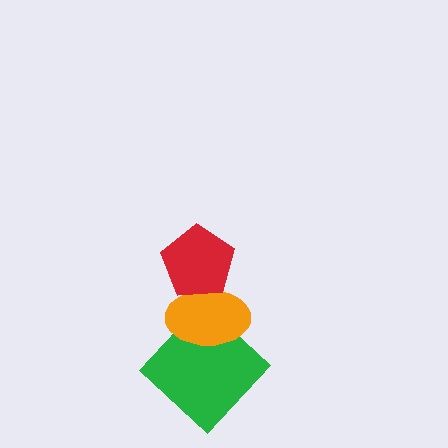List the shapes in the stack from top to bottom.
From top to bottom: the red pentagon, the orange ellipse, the green diamond.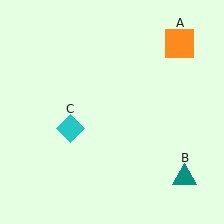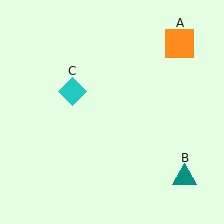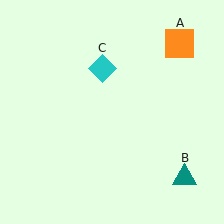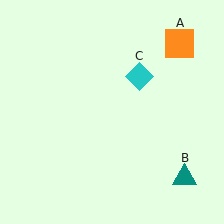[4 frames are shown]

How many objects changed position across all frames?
1 object changed position: cyan diamond (object C).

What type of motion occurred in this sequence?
The cyan diamond (object C) rotated clockwise around the center of the scene.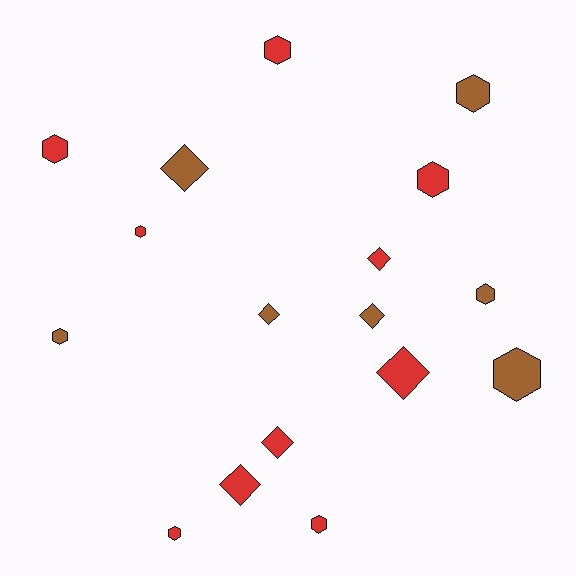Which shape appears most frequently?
Hexagon, with 10 objects.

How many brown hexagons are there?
There are 4 brown hexagons.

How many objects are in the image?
There are 17 objects.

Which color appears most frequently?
Red, with 10 objects.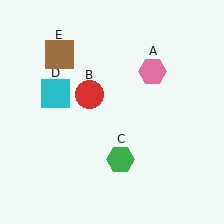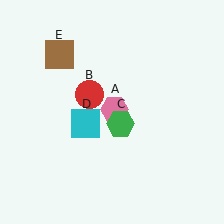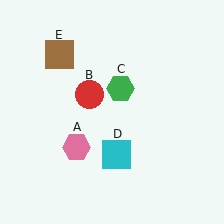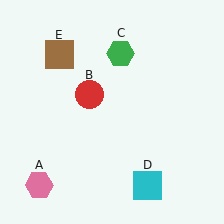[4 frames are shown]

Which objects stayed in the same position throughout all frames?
Red circle (object B) and brown square (object E) remained stationary.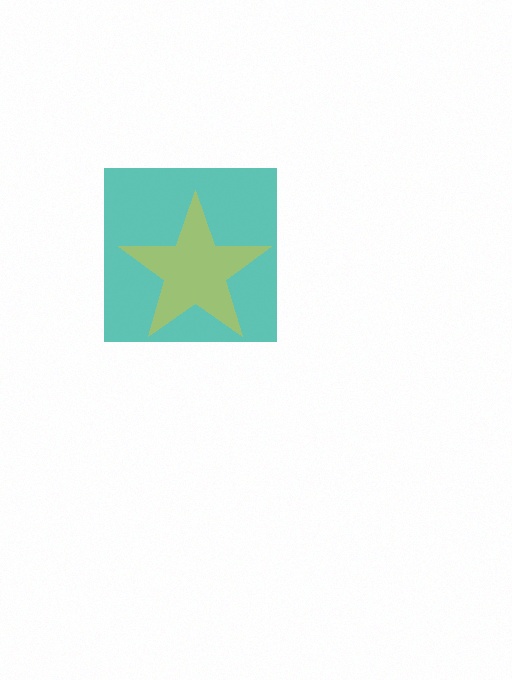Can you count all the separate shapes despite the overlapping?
Yes, there are 2 separate shapes.